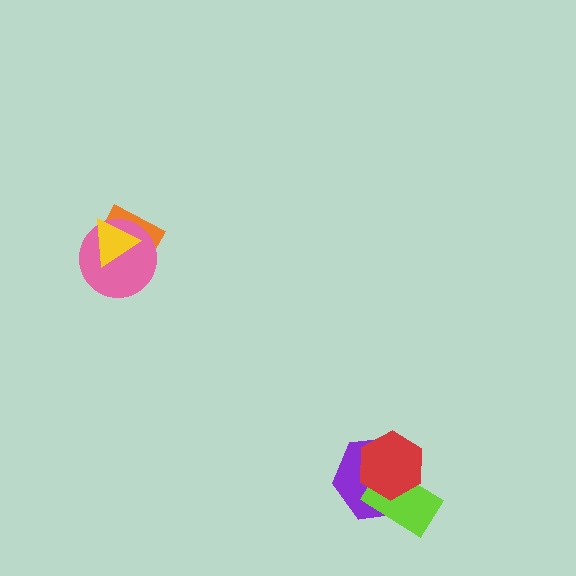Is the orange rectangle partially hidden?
Yes, it is partially covered by another shape.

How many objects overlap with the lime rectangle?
2 objects overlap with the lime rectangle.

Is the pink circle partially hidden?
Yes, it is partially covered by another shape.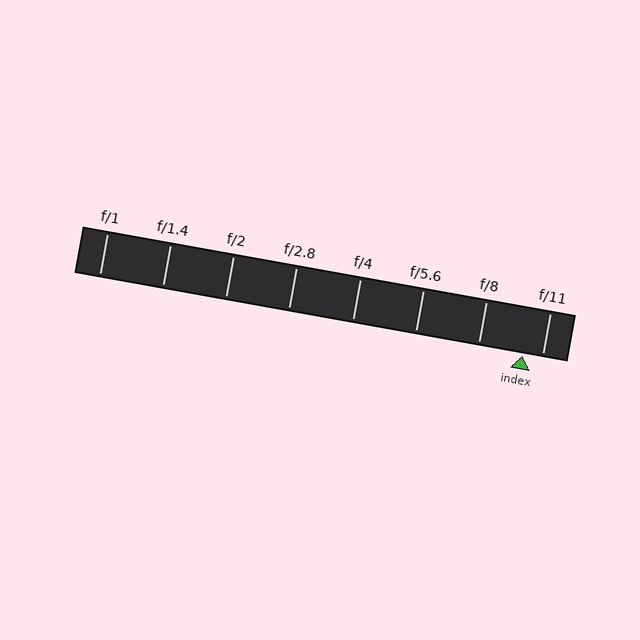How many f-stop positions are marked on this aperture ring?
There are 8 f-stop positions marked.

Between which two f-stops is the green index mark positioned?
The index mark is between f/8 and f/11.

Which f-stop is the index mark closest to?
The index mark is closest to f/11.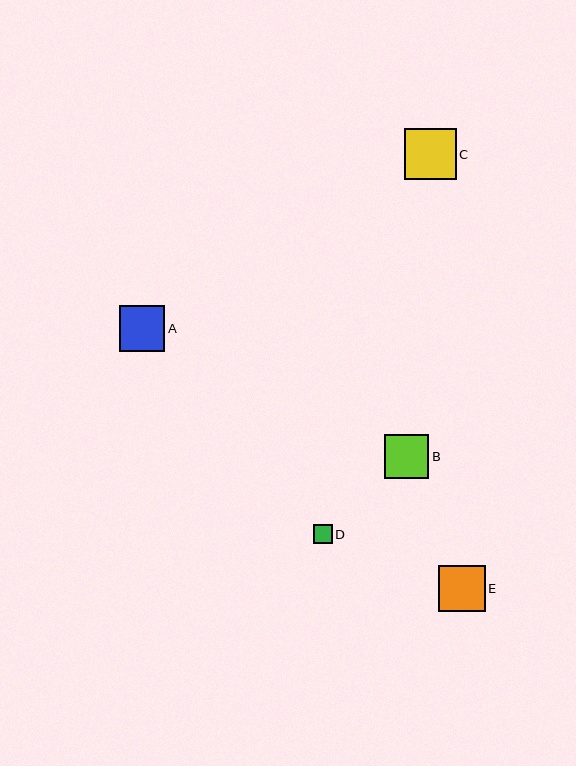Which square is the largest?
Square C is the largest with a size of approximately 51 pixels.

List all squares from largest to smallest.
From largest to smallest: C, E, A, B, D.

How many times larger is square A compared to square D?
Square A is approximately 2.3 times the size of square D.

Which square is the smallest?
Square D is the smallest with a size of approximately 19 pixels.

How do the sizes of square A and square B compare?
Square A and square B are approximately the same size.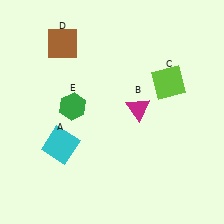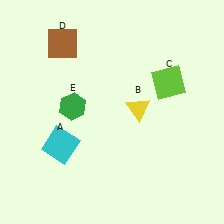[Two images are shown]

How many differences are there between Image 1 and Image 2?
There is 1 difference between the two images.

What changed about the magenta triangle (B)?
In Image 1, B is magenta. In Image 2, it changed to yellow.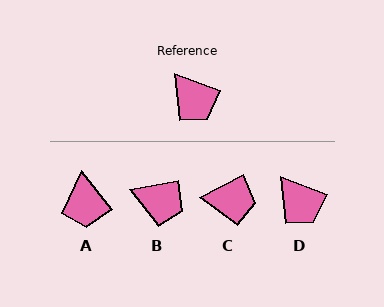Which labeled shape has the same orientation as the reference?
D.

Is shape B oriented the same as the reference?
No, it is off by about 31 degrees.